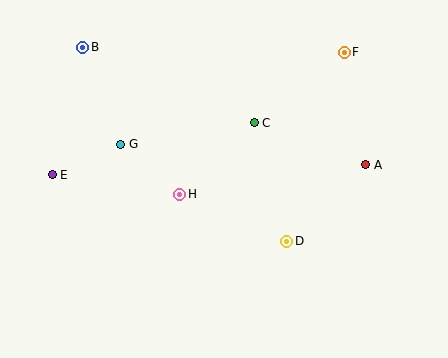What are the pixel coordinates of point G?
Point G is at (121, 144).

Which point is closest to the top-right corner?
Point F is closest to the top-right corner.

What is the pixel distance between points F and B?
The distance between F and B is 262 pixels.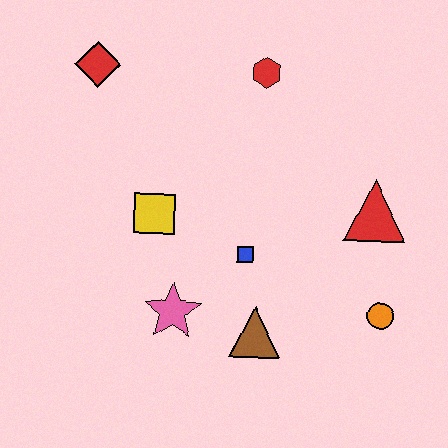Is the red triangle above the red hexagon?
No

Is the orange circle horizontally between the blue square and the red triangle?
No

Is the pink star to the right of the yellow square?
Yes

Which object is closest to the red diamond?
The yellow square is closest to the red diamond.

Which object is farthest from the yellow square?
The orange circle is farthest from the yellow square.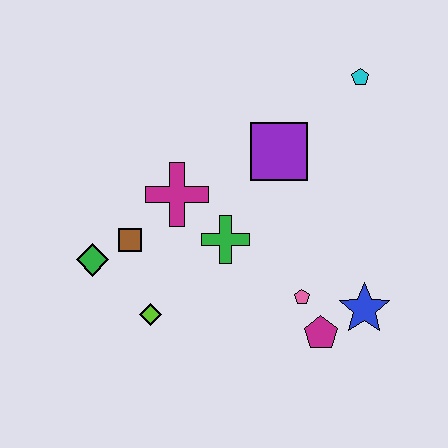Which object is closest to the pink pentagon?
The magenta pentagon is closest to the pink pentagon.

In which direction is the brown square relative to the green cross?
The brown square is to the left of the green cross.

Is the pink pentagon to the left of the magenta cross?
No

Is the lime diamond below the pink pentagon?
Yes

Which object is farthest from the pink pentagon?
The cyan pentagon is farthest from the pink pentagon.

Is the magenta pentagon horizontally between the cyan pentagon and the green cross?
Yes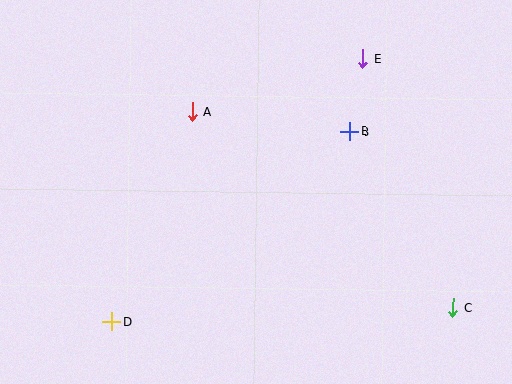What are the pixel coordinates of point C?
Point C is at (453, 307).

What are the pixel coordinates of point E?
Point E is at (362, 59).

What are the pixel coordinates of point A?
Point A is at (192, 112).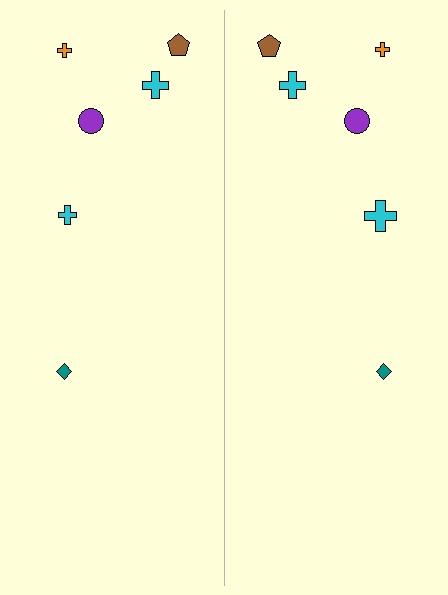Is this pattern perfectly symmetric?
No, the pattern is not perfectly symmetric. The cyan cross on the right side has a different size than its mirror counterpart.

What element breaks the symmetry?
The cyan cross on the right side has a different size than its mirror counterpart.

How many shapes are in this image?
There are 12 shapes in this image.